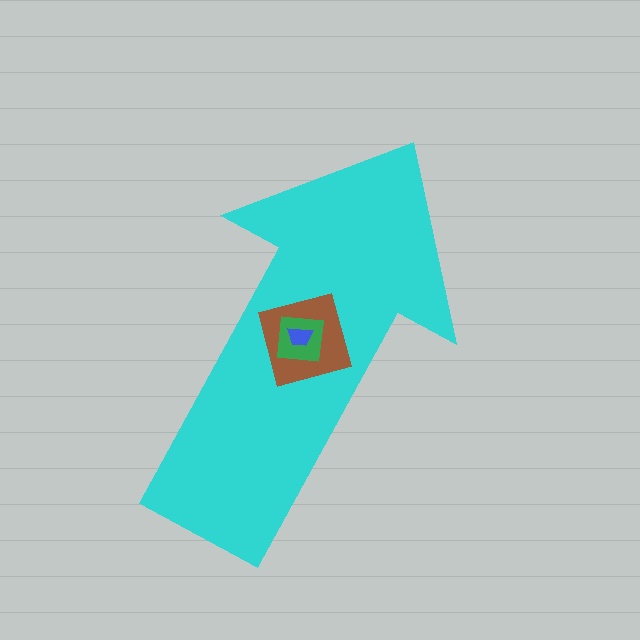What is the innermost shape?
The blue trapezoid.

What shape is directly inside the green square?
The blue trapezoid.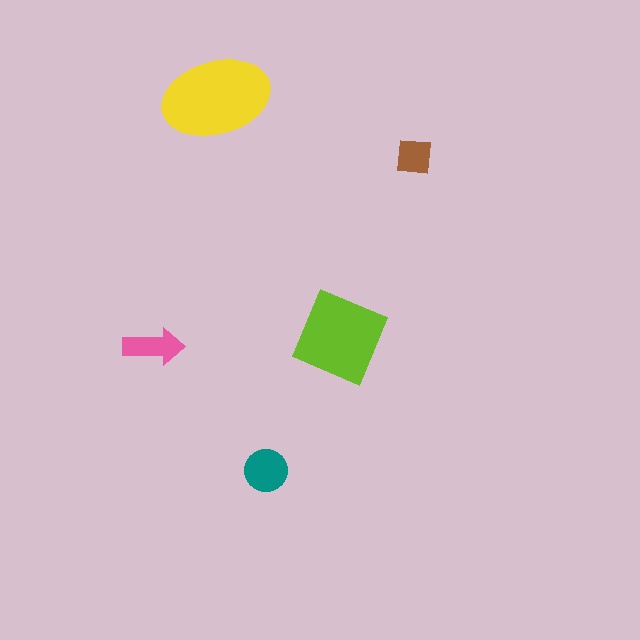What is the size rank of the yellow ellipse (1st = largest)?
1st.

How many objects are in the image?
There are 5 objects in the image.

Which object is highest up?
The yellow ellipse is topmost.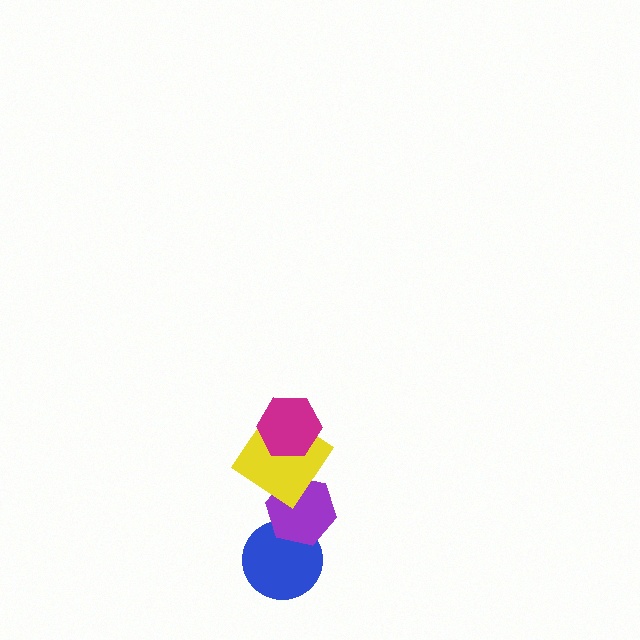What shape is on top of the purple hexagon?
The yellow diamond is on top of the purple hexagon.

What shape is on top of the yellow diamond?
The magenta hexagon is on top of the yellow diamond.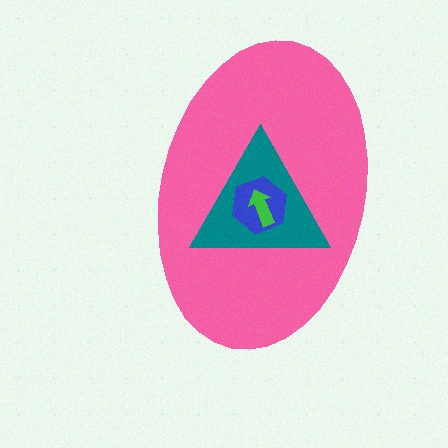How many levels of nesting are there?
4.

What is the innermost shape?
The green arrow.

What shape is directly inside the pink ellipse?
The teal triangle.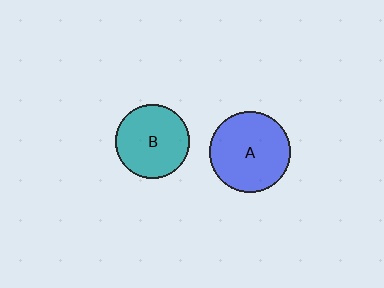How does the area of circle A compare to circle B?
Approximately 1.2 times.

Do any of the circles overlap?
No, none of the circles overlap.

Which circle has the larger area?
Circle A (blue).